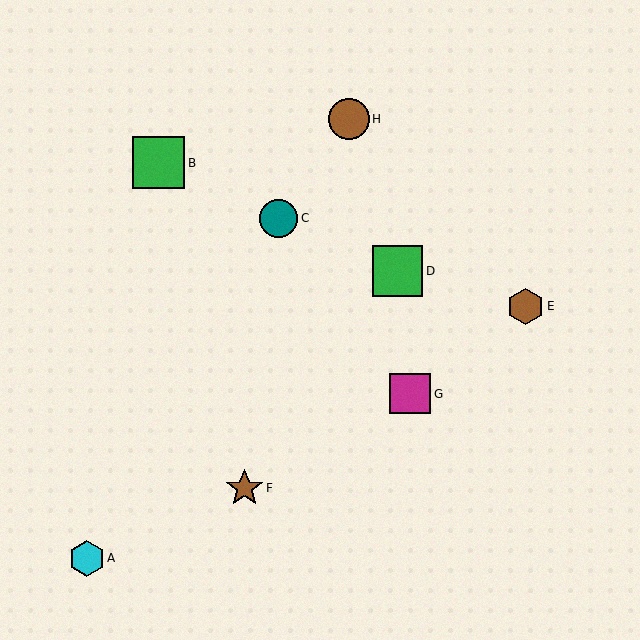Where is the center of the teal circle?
The center of the teal circle is at (279, 218).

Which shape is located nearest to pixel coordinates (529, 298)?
The brown hexagon (labeled E) at (525, 306) is nearest to that location.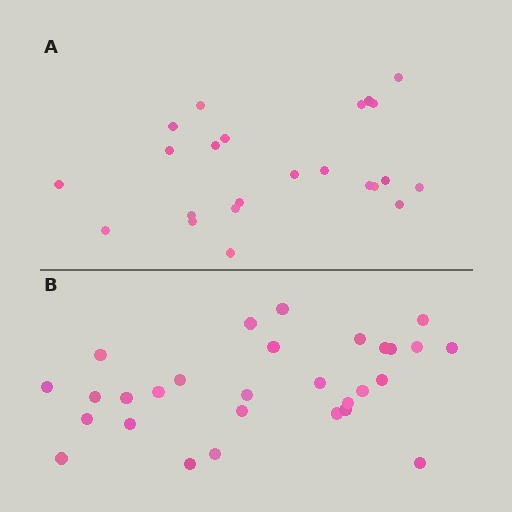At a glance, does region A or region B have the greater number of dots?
Region B (the bottom region) has more dots.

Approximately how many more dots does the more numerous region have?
Region B has about 6 more dots than region A.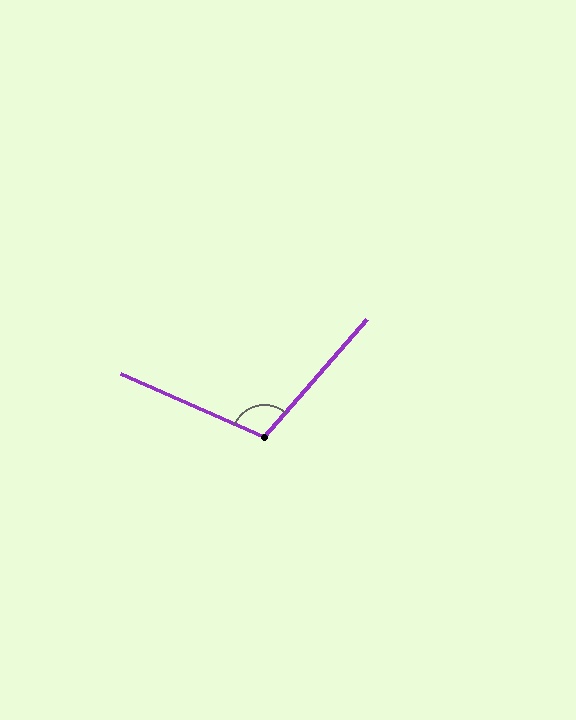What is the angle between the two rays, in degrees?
Approximately 107 degrees.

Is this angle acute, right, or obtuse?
It is obtuse.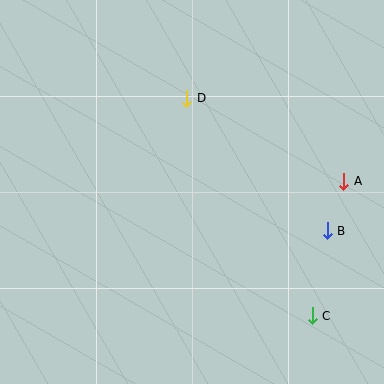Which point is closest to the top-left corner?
Point D is closest to the top-left corner.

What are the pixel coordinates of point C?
Point C is at (312, 316).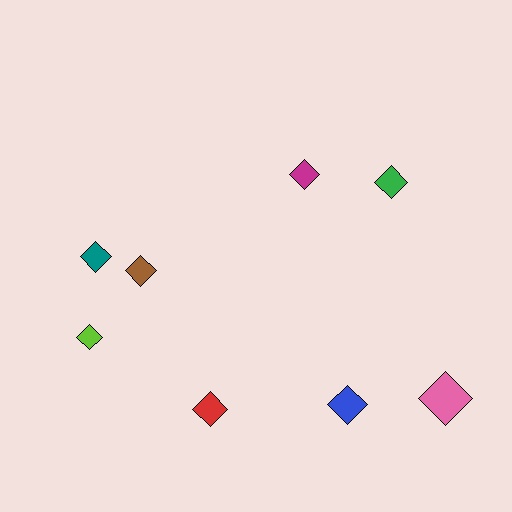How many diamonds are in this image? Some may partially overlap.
There are 8 diamonds.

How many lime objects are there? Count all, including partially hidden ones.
There is 1 lime object.